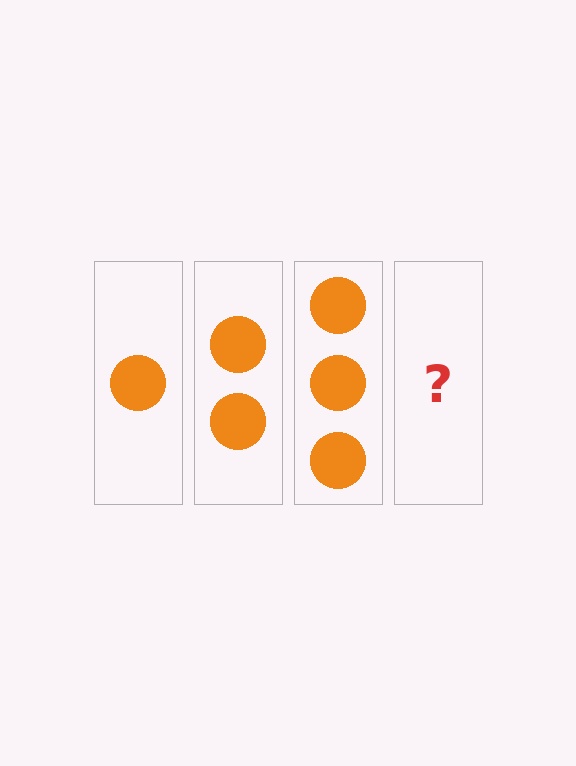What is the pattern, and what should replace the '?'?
The pattern is that each step adds one more circle. The '?' should be 4 circles.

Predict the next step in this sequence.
The next step is 4 circles.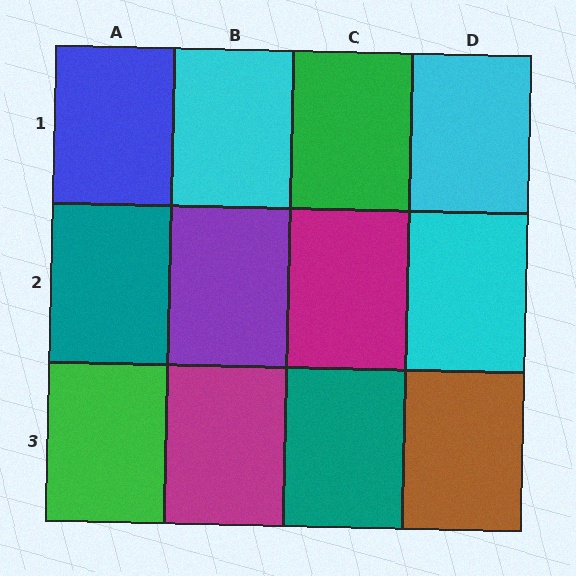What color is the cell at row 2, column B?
Purple.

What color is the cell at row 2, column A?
Teal.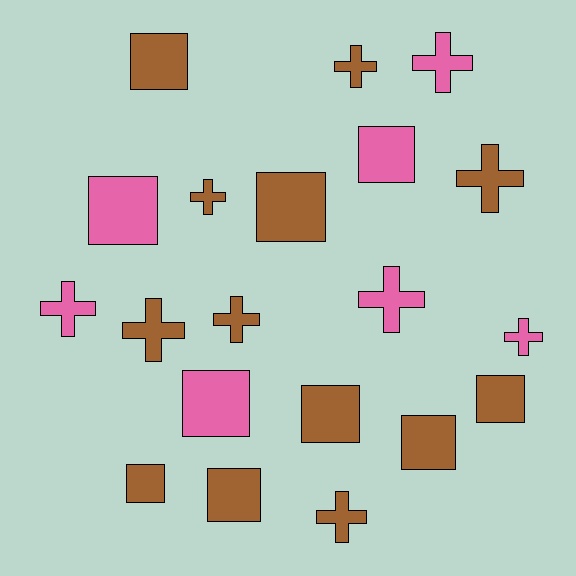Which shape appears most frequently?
Square, with 10 objects.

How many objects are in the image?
There are 20 objects.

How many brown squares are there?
There are 7 brown squares.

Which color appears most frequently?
Brown, with 13 objects.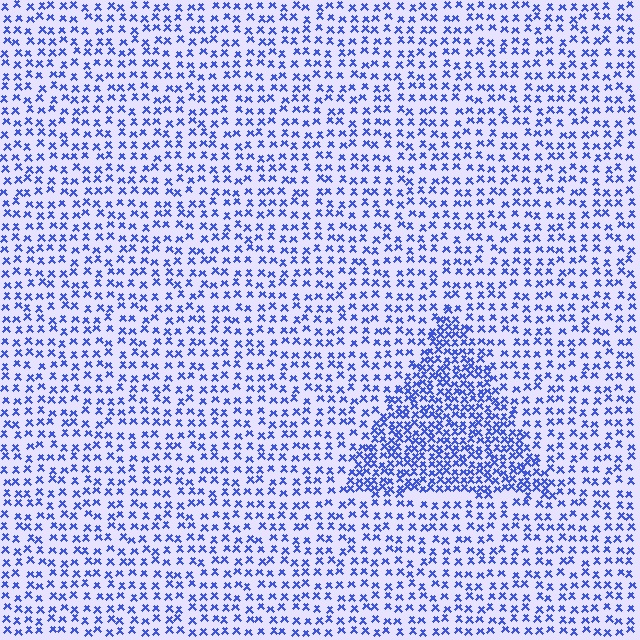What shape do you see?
I see a triangle.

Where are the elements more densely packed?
The elements are more densely packed inside the triangle boundary.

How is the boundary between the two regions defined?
The boundary is defined by a change in element density (approximately 2.1x ratio). All elements are the same color, size, and shape.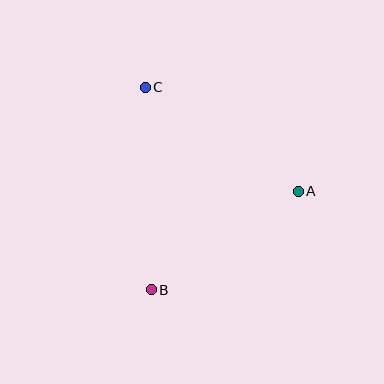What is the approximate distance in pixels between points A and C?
The distance between A and C is approximately 185 pixels.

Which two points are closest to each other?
Points A and B are closest to each other.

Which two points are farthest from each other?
Points B and C are farthest from each other.